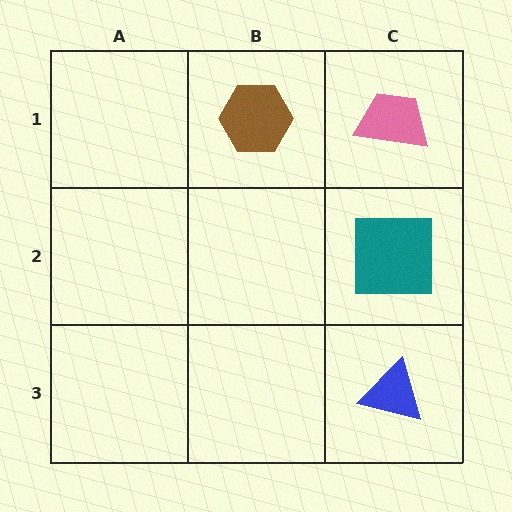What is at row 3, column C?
A blue triangle.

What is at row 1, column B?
A brown hexagon.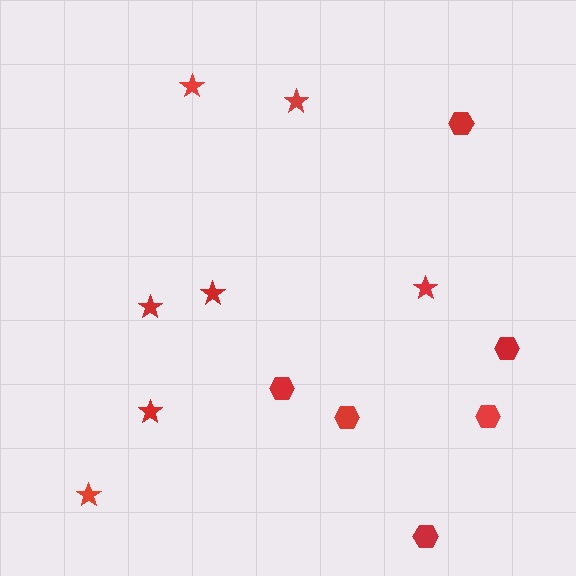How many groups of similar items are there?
There are 2 groups: one group of hexagons (6) and one group of stars (7).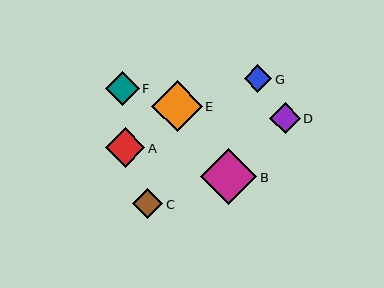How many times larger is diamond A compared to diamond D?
Diamond A is approximately 1.3 times the size of diamond D.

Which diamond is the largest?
Diamond B is the largest with a size of approximately 57 pixels.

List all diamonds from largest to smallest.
From largest to smallest: B, E, A, F, D, C, G.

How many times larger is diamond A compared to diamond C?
Diamond A is approximately 1.3 times the size of diamond C.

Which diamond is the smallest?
Diamond G is the smallest with a size of approximately 27 pixels.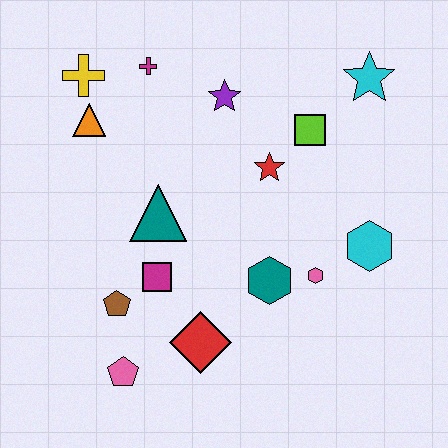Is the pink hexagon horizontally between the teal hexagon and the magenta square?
No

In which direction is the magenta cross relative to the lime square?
The magenta cross is to the left of the lime square.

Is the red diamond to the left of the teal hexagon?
Yes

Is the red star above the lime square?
No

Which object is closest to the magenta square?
The brown pentagon is closest to the magenta square.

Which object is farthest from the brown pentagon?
The cyan star is farthest from the brown pentagon.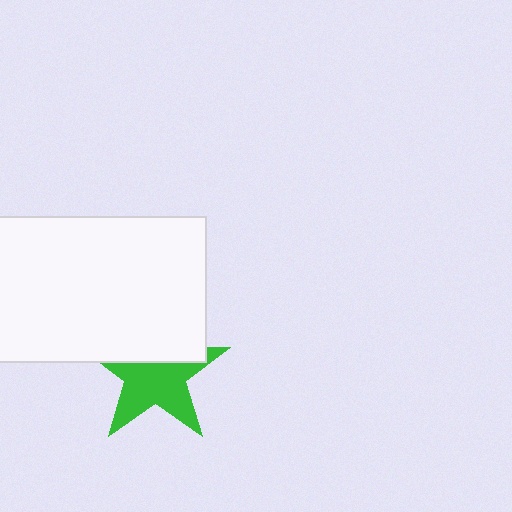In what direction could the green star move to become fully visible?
The green star could move down. That would shift it out from behind the white rectangle entirely.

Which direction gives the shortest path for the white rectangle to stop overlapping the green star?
Moving up gives the shortest separation.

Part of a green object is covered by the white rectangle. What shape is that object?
It is a star.